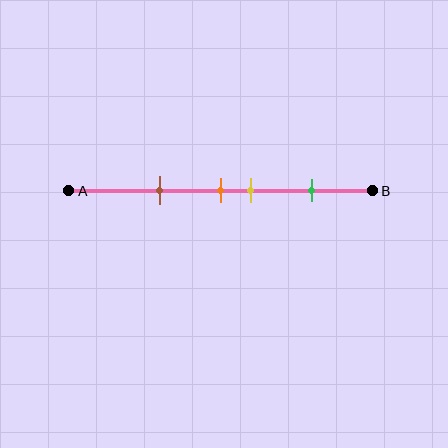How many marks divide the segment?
There are 4 marks dividing the segment.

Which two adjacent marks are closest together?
The orange and yellow marks are the closest adjacent pair.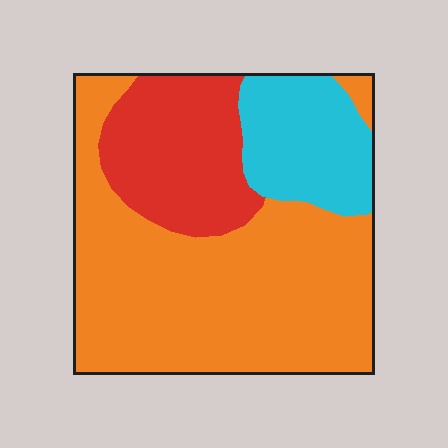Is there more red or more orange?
Orange.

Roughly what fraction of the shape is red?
Red covers around 25% of the shape.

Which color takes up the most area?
Orange, at roughly 60%.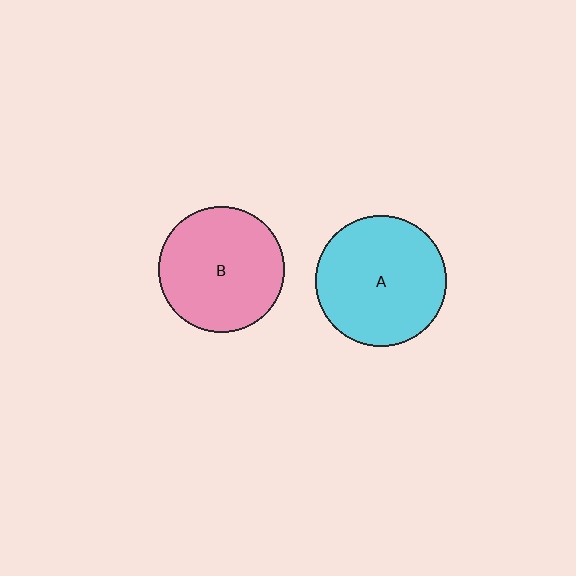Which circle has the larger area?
Circle A (cyan).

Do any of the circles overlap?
No, none of the circles overlap.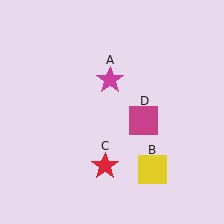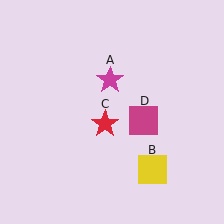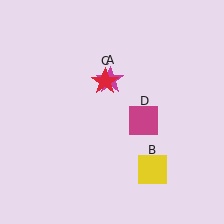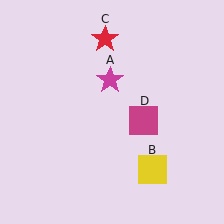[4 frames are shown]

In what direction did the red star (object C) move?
The red star (object C) moved up.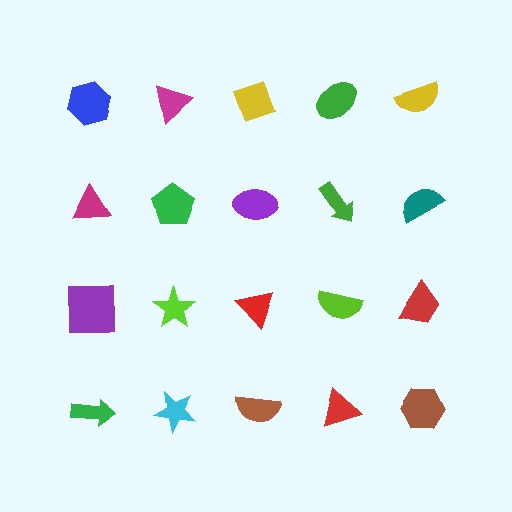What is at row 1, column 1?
A blue hexagon.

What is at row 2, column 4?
A green arrow.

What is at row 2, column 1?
A magenta triangle.